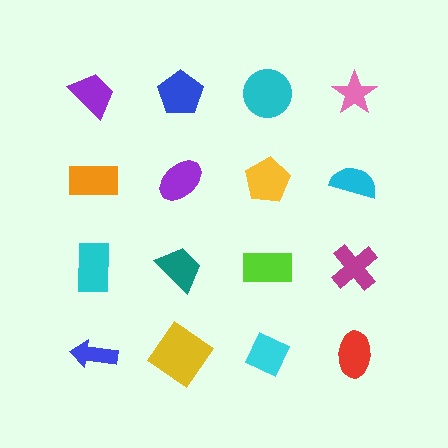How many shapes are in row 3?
4 shapes.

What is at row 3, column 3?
A lime rectangle.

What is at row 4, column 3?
A cyan diamond.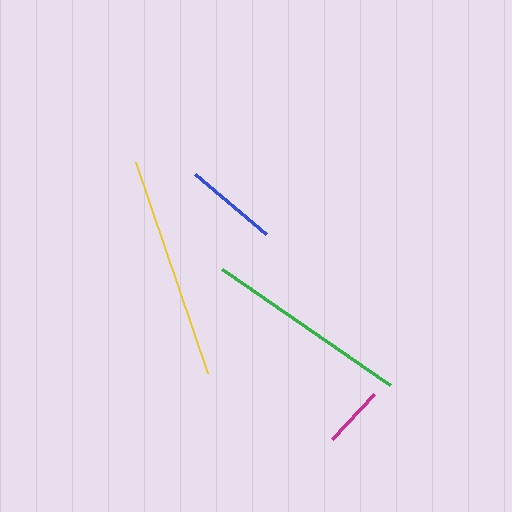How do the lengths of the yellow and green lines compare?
The yellow and green lines are approximately the same length.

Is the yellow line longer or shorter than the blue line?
The yellow line is longer than the blue line.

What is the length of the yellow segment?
The yellow segment is approximately 223 pixels long.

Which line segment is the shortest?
The magenta line is the shortest at approximately 61 pixels.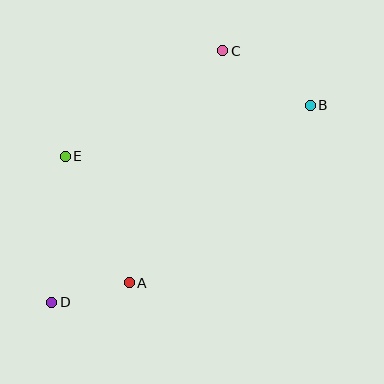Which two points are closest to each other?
Points A and D are closest to each other.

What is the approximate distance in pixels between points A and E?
The distance between A and E is approximately 142 pixels.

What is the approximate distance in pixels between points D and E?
The distance between D and E is approximately 146 pixels.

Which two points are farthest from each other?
Points B and D are farthest from each other.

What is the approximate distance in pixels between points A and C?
The distance between A and C is approximately 250 pixels.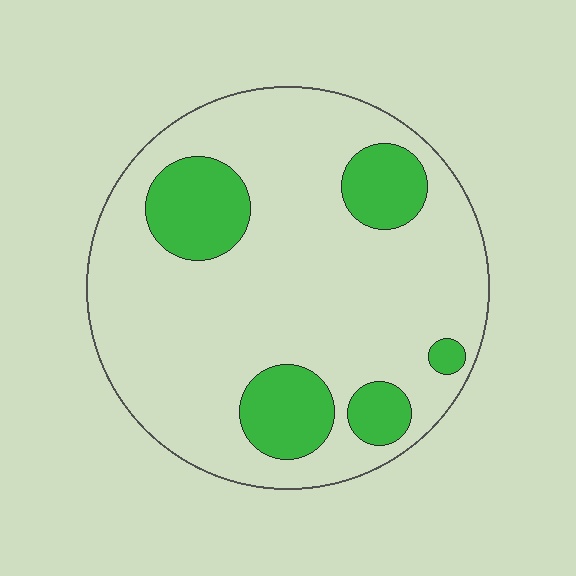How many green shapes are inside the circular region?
5.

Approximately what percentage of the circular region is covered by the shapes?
Approximately 20%.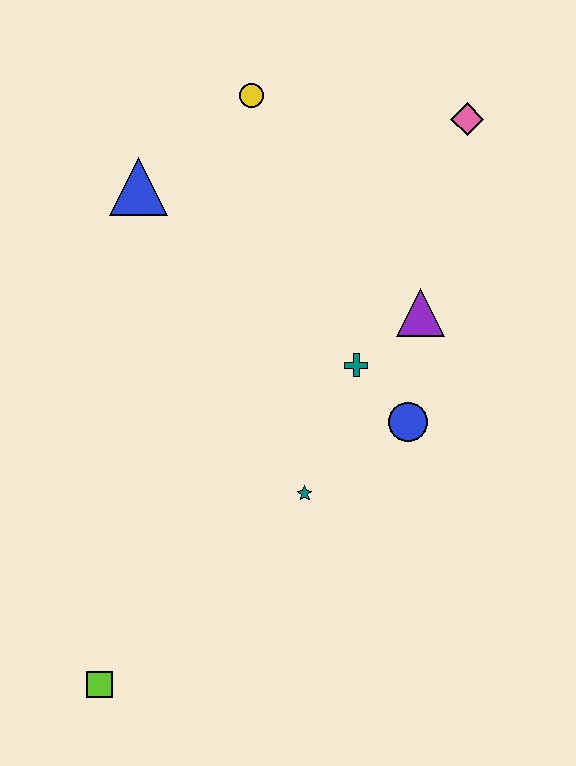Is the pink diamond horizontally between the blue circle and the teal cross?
No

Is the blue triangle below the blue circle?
No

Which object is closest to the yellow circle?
The blue triangle is closest to the yellow circle.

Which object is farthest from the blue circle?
The lime square is farthest from the blue circle.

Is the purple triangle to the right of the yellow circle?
Yes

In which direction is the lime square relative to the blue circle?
The lime square is to the left of the blue circle.